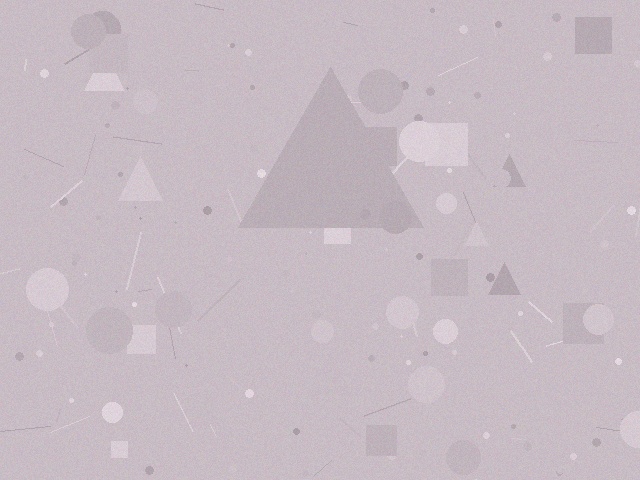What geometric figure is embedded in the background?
A triangle is embedded in the background.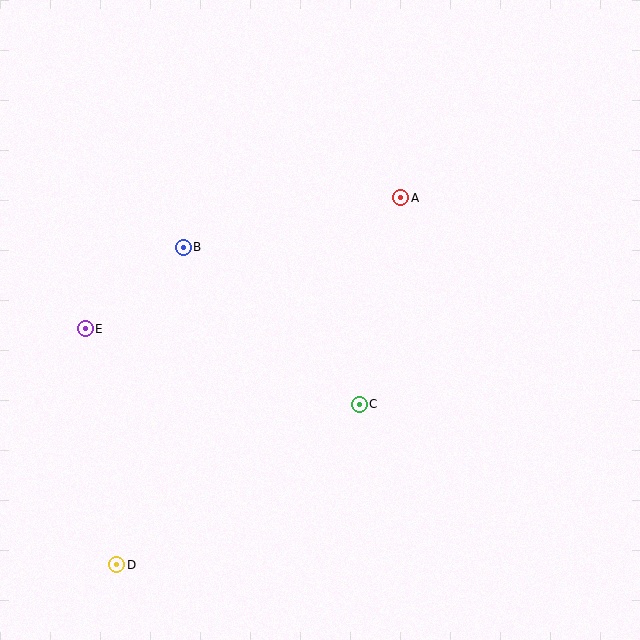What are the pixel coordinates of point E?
Point E is at (85, 329).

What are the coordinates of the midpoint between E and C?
The midpoint between E and C is at (222, 367).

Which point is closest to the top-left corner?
Point B is closest to the top-left corner.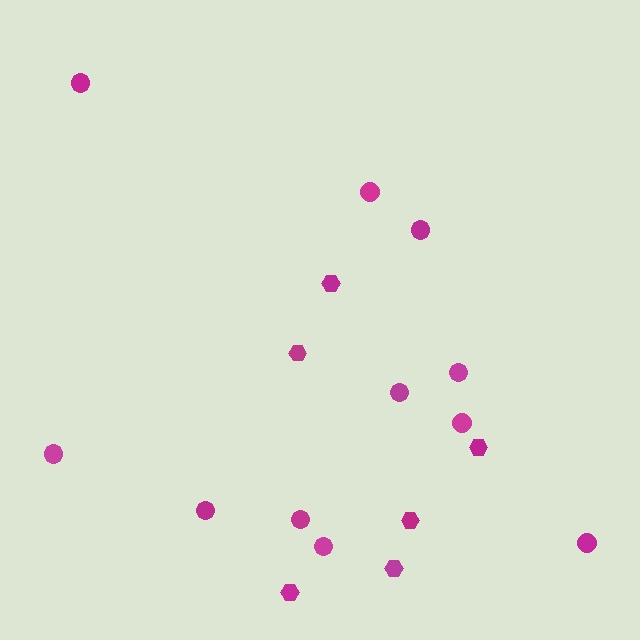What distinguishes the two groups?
There are 2 groups: one group of circles (11) and one group of hexagons (6).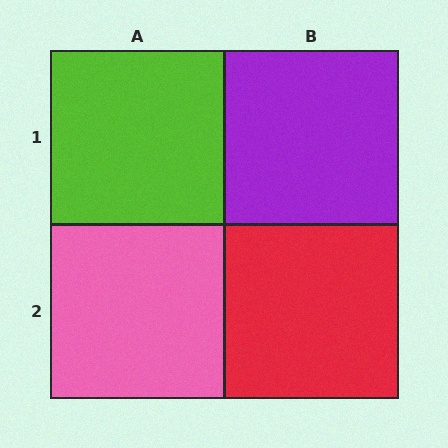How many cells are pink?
1 cell is pink.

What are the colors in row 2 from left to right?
Pink, red.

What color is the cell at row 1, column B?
Purple.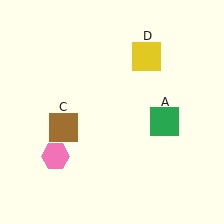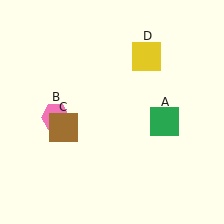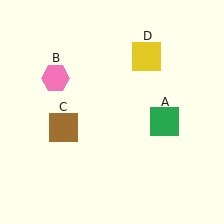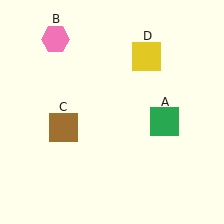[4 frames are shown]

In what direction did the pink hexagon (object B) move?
The pink hexagon (object B) moved up.